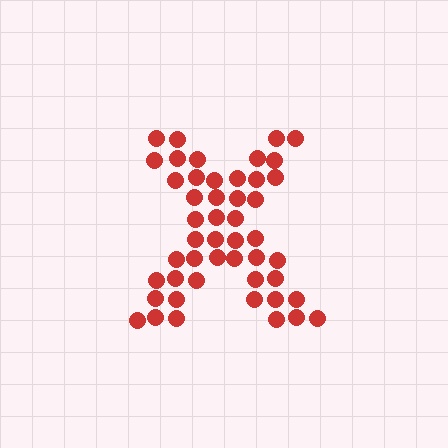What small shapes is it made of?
It is made of small circles.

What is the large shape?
The large shape is the letter X.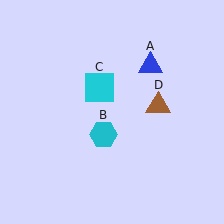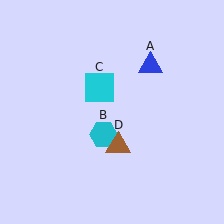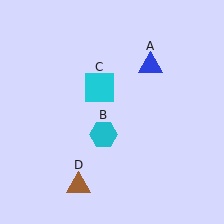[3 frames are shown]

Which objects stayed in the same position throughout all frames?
Blue triangle (object A) and cyan hexagon (object B) and cyan square (object C) remained stationary.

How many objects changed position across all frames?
1 object changed position: brown triangle (object D).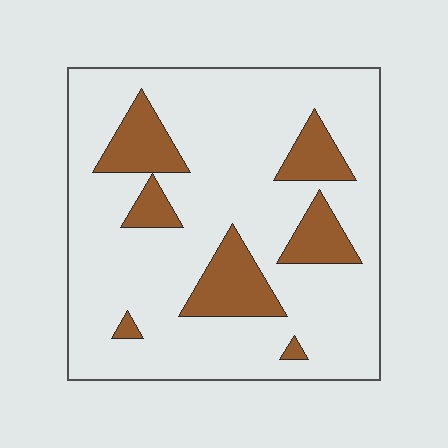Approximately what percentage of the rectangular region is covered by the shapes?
Approximately 20%.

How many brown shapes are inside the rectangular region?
7.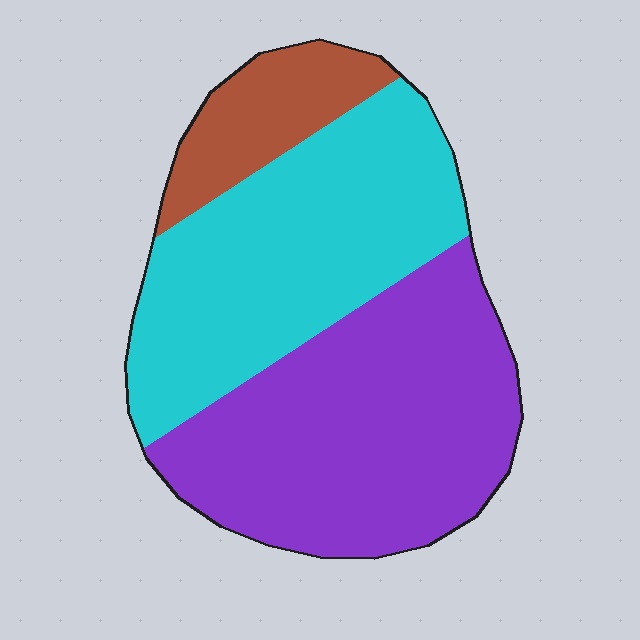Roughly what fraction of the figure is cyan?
Cyan covers 41% of the figure.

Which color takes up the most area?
Purple, at roughly 45%.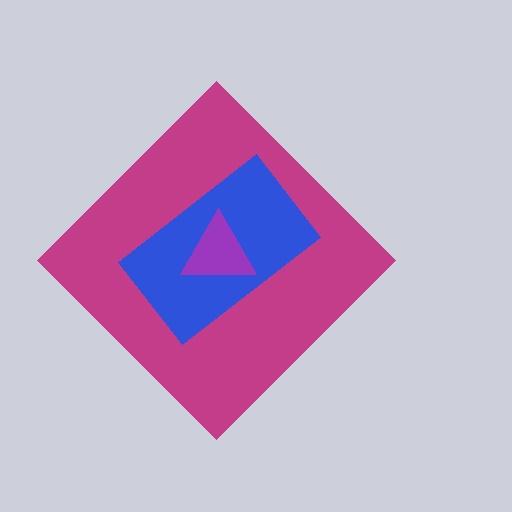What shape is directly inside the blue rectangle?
The purple triangle.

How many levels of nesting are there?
3.